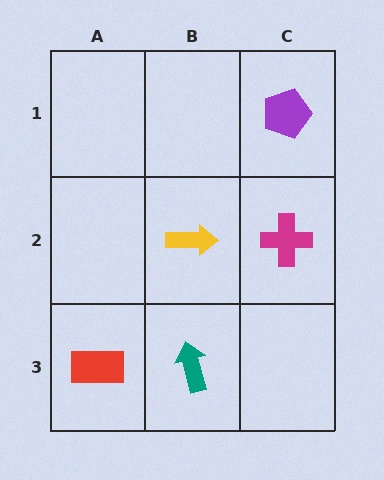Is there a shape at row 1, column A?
No, that cell is empty.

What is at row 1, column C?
A purple pentagon.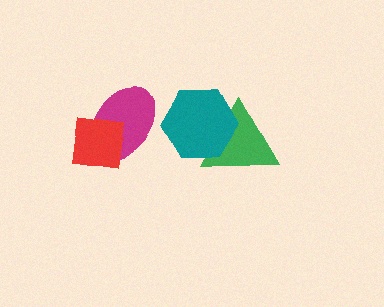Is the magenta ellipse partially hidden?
Yes, it is partially covered by another shape.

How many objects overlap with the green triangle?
1 object overlaps with the green triangle.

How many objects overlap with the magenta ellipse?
1 object overlaps with the magenta ellipse.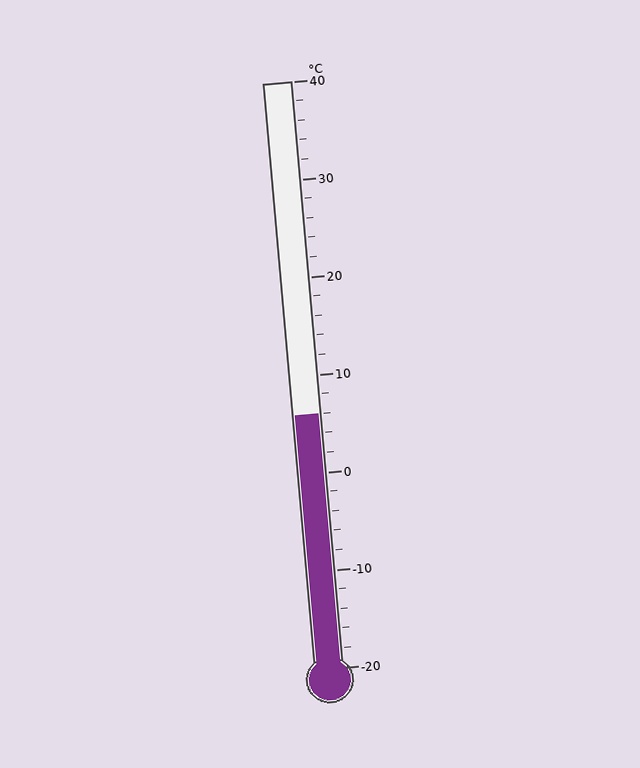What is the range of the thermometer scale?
The thermometer scale ranges from -20°C to 40°C.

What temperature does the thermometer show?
The thermometer shows approximately 6°C.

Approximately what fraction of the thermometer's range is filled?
The thermometer is filled to approximately 45% of its range.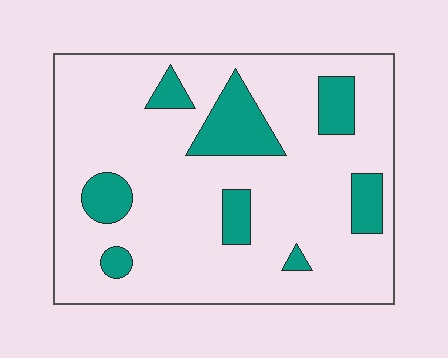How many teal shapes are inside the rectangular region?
8.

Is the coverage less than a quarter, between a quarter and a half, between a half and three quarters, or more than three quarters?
Less than a quarter.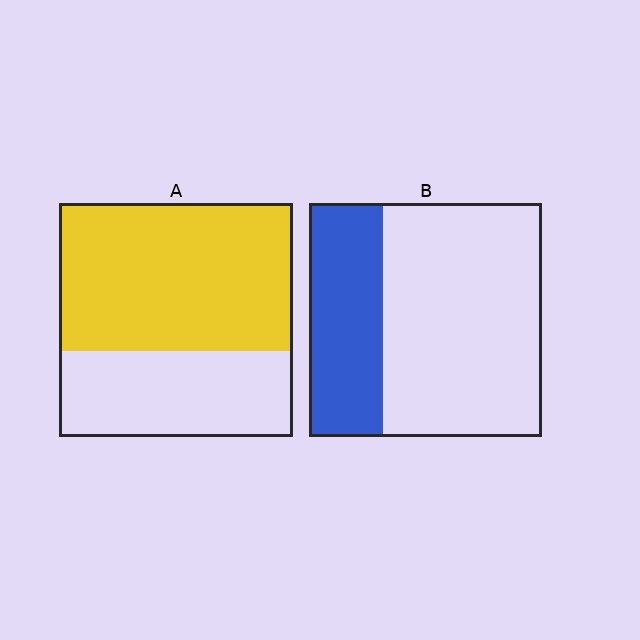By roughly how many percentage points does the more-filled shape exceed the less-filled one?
By roughly 30 percentage points (A over B).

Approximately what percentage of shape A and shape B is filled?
A is approximately 65% and B is approximately 30%.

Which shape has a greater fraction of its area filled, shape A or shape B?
Shape A.